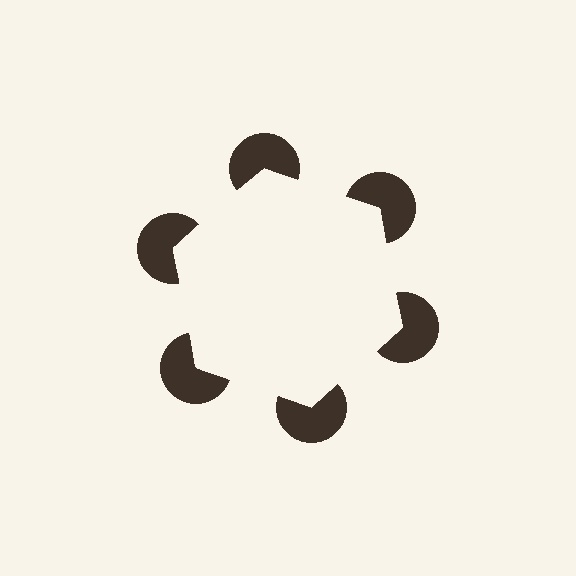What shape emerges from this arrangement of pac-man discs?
An illusory hexagon — its edges are inferred from the aligned wedge cuts in the pac-man discs, not physically drawn.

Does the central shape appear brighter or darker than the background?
It typically appears slightly brighter than the background, even though no actual brightness change is drawn.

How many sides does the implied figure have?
6 sides.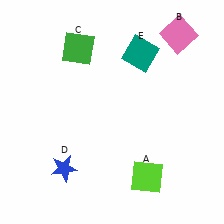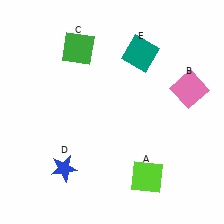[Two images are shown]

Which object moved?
The pink square (B) moved down.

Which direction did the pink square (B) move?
The pink square (B) moved down.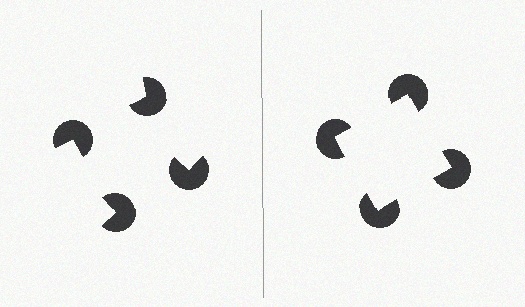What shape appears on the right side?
An illusory square.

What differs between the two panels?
The pac-man discs are positioned identically on both sides; only the wedge orientations differ. On the right they align to a square; on the left they are misaligned.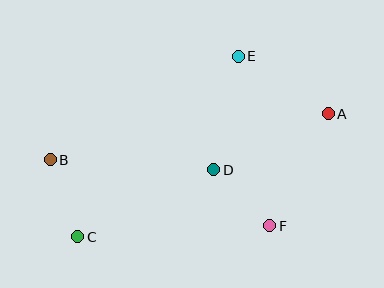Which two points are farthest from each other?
Points A and B are farthest from each other.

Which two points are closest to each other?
Points D and F are closest to each other.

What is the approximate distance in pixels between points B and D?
The distance between B and D is approximately 164 pixels.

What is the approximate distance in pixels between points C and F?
The distance between C and F is approximately 192 pixels.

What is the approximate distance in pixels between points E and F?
The distance between E and F is approximately 172 pixels.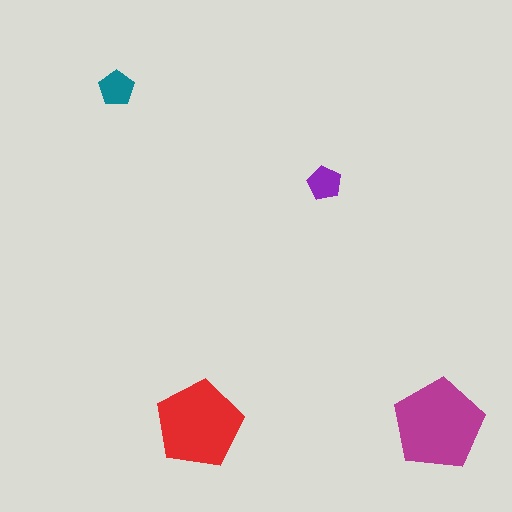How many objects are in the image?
There are 4 objects in the image.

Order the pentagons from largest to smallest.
the magenta one, the red one, the teal one, the purple one.